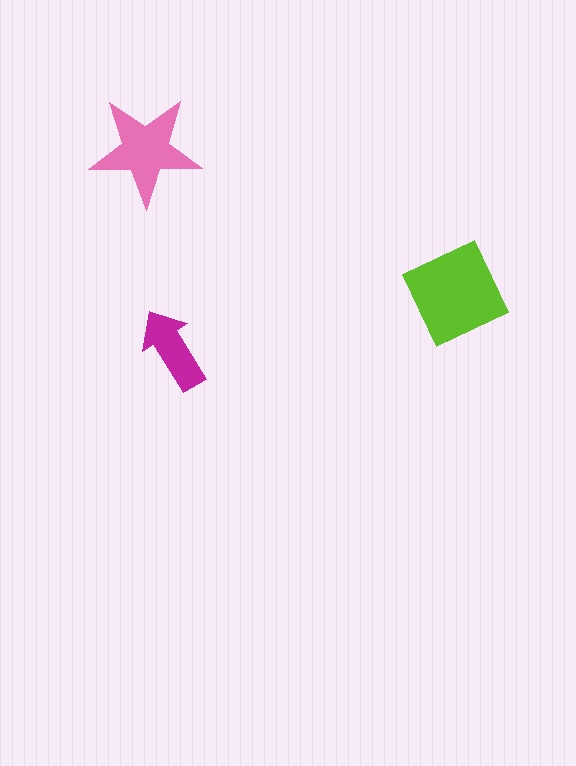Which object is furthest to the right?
The lime diamond is rightmost.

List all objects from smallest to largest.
The magenta arrow, the pink star, the lime diamond.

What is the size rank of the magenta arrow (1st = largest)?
3rd.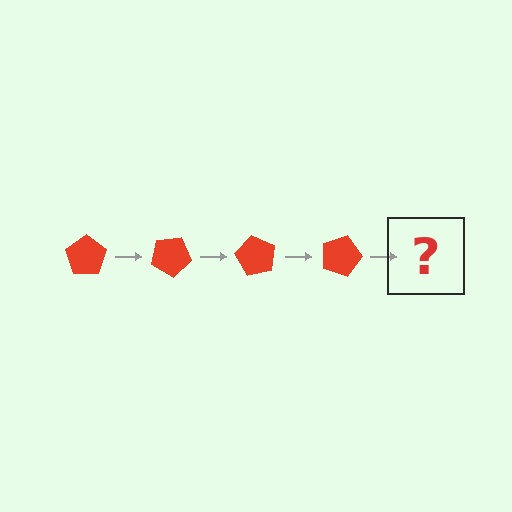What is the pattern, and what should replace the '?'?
The pattern is that the pentagon rotates 30 degrees each step. The '?' should be a red pentagon rotated 120 degrees.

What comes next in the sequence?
The next element should be a red pentagon rotated 120 degrees.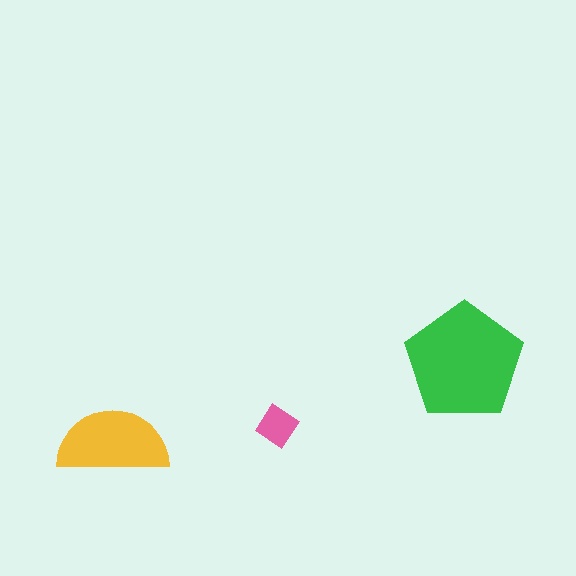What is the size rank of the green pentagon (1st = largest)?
1st.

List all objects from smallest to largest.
The pink diamond, the yellow semicircle, the green pentagon.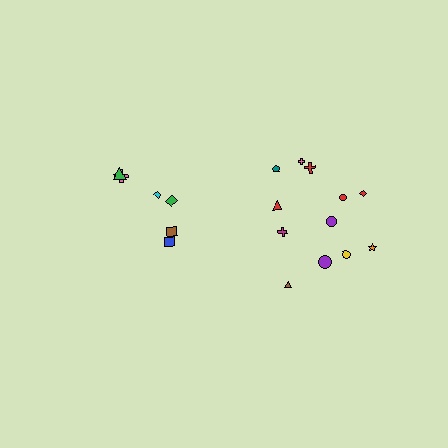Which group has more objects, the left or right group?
The right group.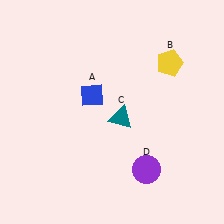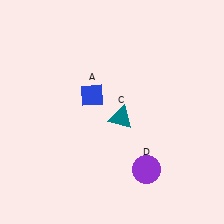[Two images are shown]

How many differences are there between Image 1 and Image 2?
There is 1 difference between the two images.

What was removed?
The yellow pentagon (B) was removed in Image 2.